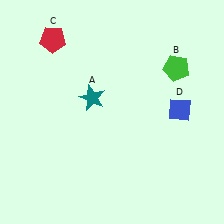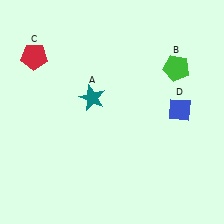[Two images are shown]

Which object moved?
The red pentagon (C) moved left.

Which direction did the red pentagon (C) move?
The red pentagon (C) moved left.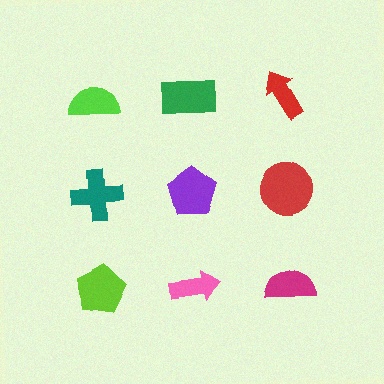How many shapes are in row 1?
3 shapes.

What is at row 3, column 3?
A magenta semicircle.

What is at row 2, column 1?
A teal cross.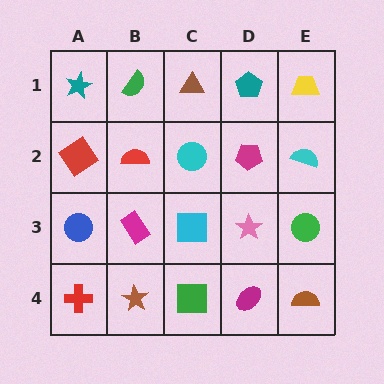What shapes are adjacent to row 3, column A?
A red diamond (row 2, column A), a red cross (row 4, column A), a magenta rectangle (row 3, column B).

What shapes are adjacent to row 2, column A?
A teal star (row 1, column A), a blue circle (row 3, column A), a red semicircle (row 2, column B).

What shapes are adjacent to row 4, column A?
A blue circle (row 3, column A), a brown star (row 4, column B).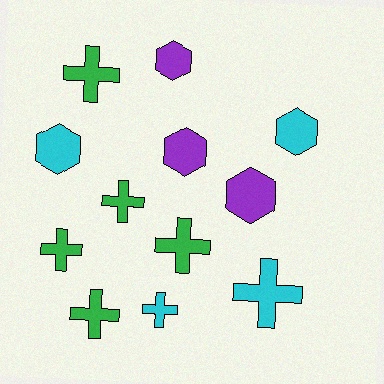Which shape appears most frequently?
Cross, with 7 objects.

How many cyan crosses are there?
There are 2 cyan crosses.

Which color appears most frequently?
Green, with 5 objects.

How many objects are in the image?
There are 12 objects.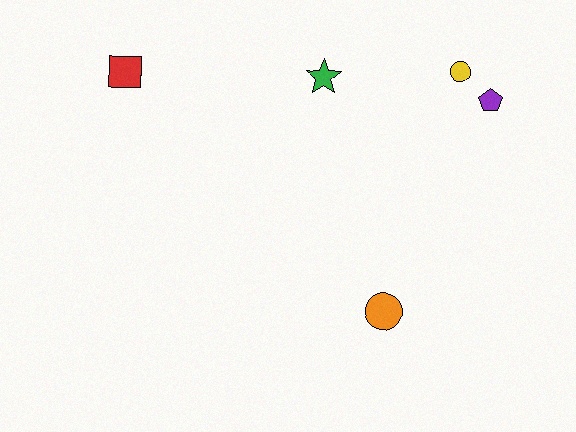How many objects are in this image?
There are 5 objects.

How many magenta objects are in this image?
There are no magenta objects.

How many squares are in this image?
There is 1 square.